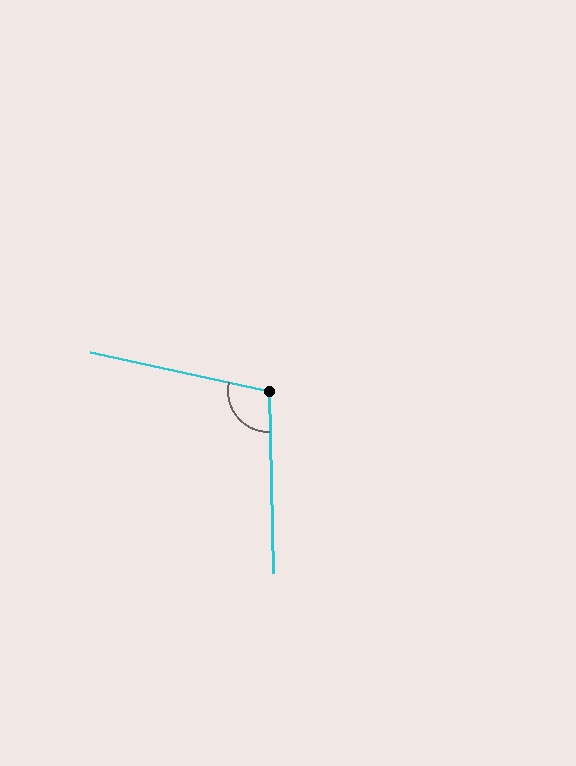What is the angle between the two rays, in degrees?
Approximately 103 degrees.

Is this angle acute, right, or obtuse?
It is obtuse.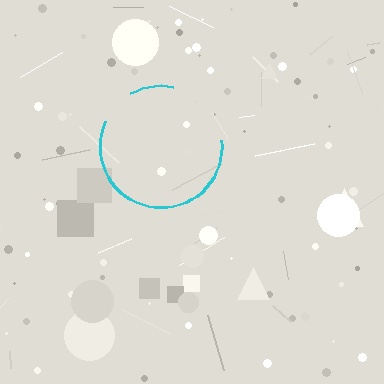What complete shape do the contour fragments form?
The contour fragments form a circle.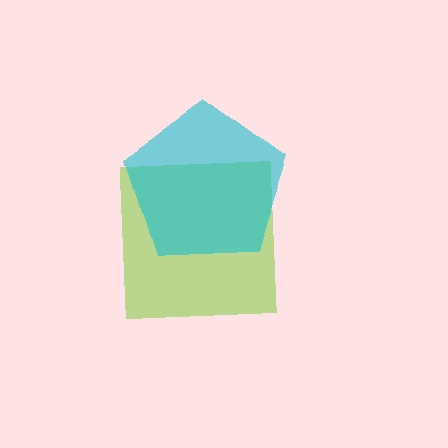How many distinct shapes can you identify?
There are 2 distinct shapes: a lime square, a cyan pentagon.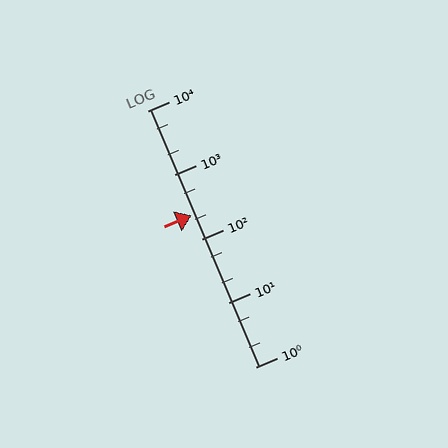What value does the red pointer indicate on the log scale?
The pointer indicates approximately 230.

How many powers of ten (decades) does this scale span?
The scale spans 4 decades, from 1 to 10000.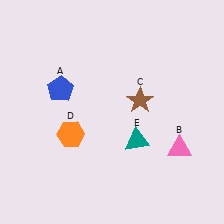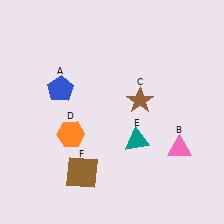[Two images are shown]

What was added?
A brown square (F) was added in Image 2.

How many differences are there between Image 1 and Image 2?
There is 1 difference between the two images.